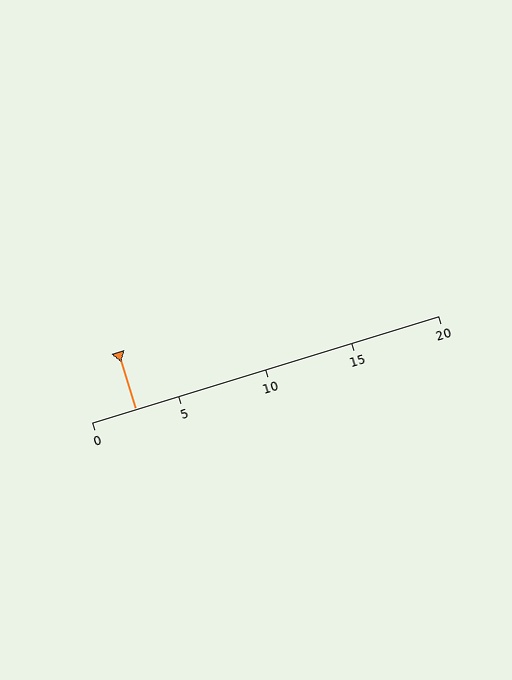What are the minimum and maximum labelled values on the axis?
The axis runs from 0 to 20.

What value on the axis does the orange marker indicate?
The marker indicates approximately 2.5.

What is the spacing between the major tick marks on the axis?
The major ticks are spaced 5 apart.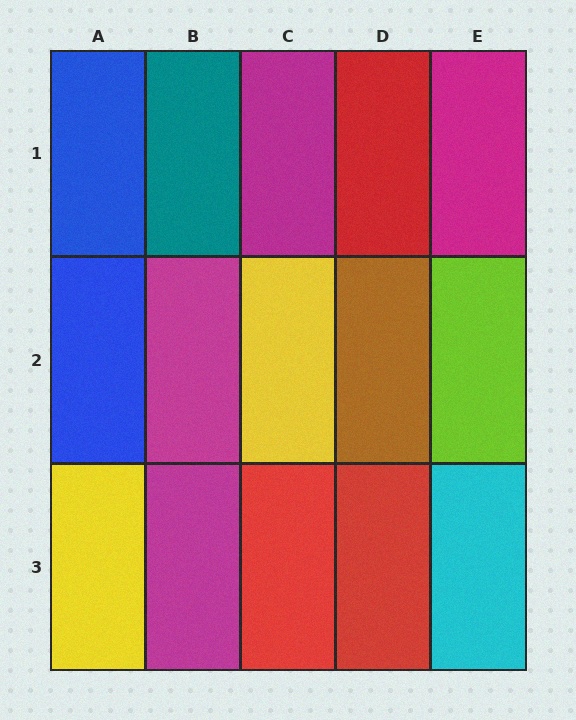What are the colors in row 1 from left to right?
Blue, teal, magenta, red, magenta.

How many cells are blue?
2 cells are blue.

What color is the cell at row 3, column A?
Yellow.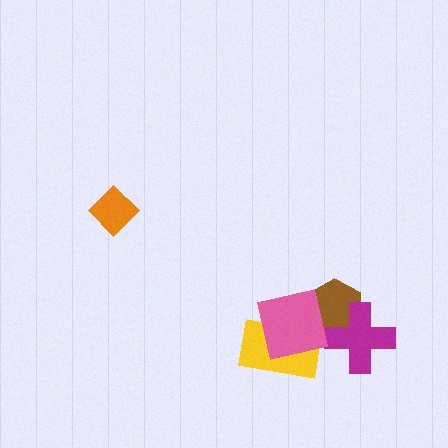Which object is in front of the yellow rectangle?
The pink square is in front of the yellow rectangle.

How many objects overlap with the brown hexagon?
2 objects overlap with the brown hexagon.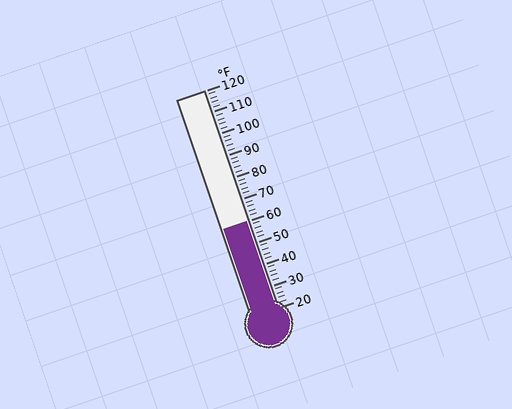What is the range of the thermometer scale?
The thermometer scale ranges from 20°F to 120°F.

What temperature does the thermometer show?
The thermometer shows approximately 60°F.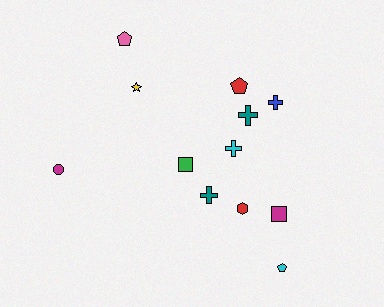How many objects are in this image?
There are 12 objects.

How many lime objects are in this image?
There are no lime objects.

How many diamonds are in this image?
There are no diamonds.